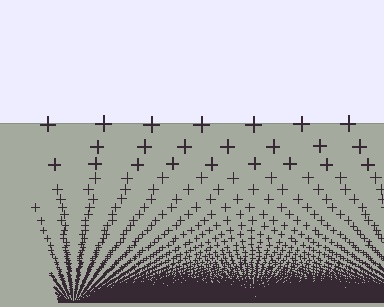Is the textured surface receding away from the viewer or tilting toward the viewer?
The surface appears to tilt toward the viewer. Texture elements get larger and sparser toward the top.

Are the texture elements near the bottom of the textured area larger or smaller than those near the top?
Smaller. The gradient is inverted — elements near the bottom are smaller and denser.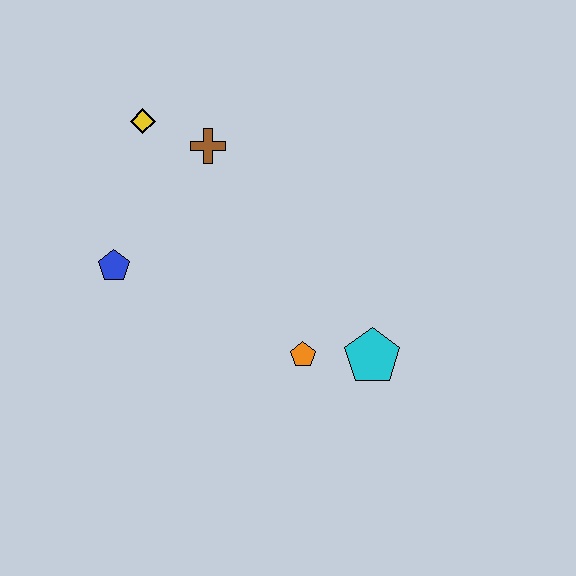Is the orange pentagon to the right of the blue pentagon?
Yes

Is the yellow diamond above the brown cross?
Yes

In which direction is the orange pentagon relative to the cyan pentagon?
The orange pentagon is to the left of the cyan pentagon.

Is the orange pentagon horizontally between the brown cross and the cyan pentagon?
Yes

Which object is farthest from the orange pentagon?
The yellow diamond is farthest from the orange pentagon.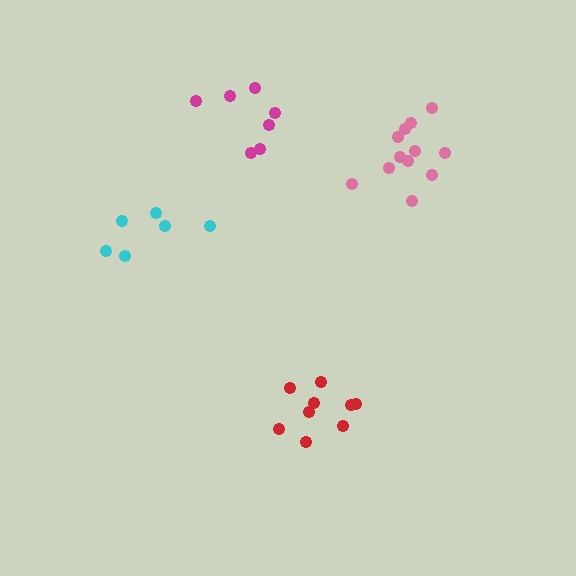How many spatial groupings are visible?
There are 4 spatial groupings.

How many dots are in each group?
Group 1: 6 dots, Group 2: 7 dots, Group 3: 12 dots, Group 4: 9 dots (34 total).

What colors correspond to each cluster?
The clusters are colored: cyan, magenta, pink, red.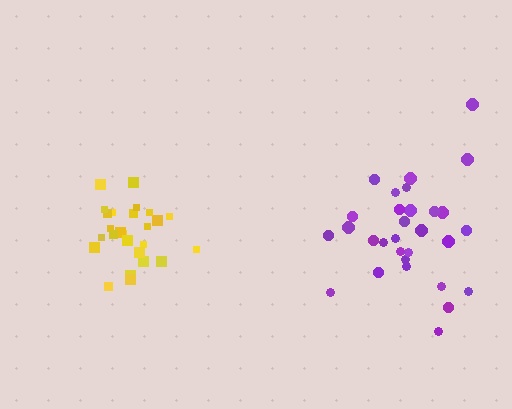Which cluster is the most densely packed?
Yellow.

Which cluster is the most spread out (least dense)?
Purple.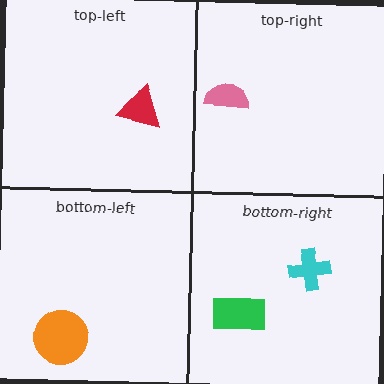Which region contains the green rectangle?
The bottom-right region.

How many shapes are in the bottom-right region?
2.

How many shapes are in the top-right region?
1.